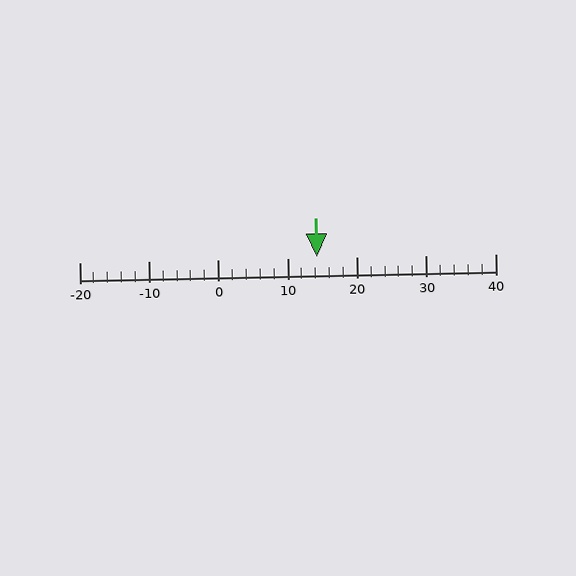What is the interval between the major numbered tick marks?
The major tick marks are spaced 10 units apart.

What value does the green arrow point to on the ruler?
The green arrow points to approximately 14.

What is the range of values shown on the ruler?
The ruler shows values from -20 to 40.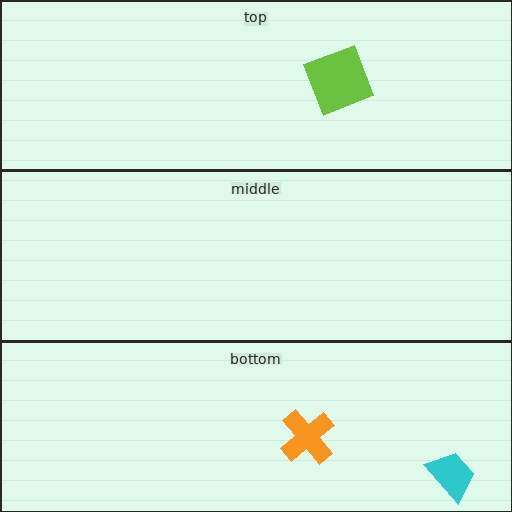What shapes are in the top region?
The lime square.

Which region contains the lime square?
The top region.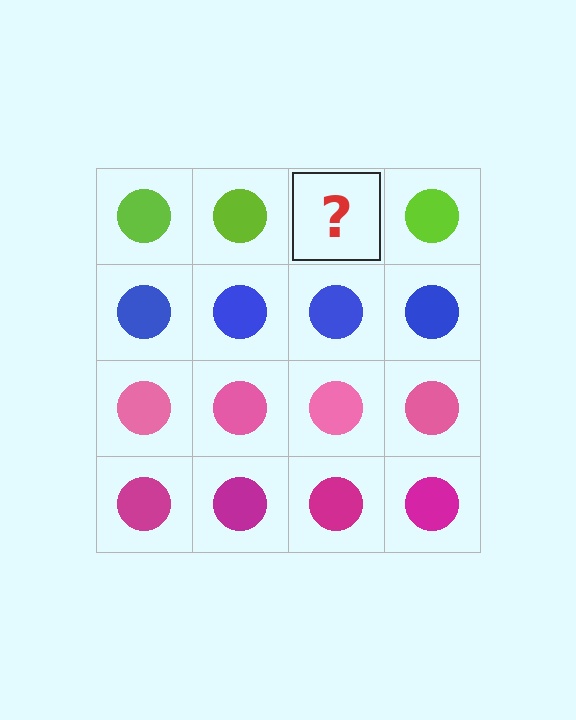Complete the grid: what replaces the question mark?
The question mark should be replaced with a lime circle.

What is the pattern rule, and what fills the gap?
The rule is that each row has a consistent color. The gap should be filled with a lime circle.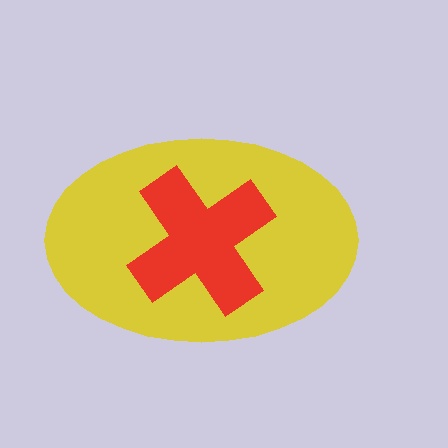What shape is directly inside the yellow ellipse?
The red cross.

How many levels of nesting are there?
2.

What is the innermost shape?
The red cross.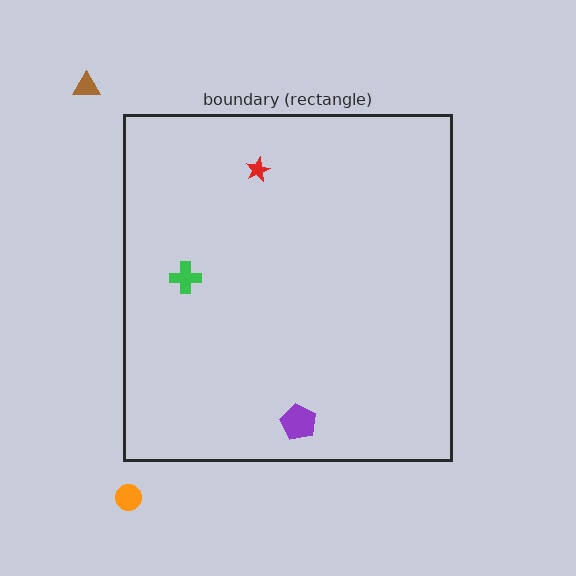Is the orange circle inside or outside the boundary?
Outside.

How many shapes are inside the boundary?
3 inside, 2 outside.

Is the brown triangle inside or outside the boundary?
Outside.